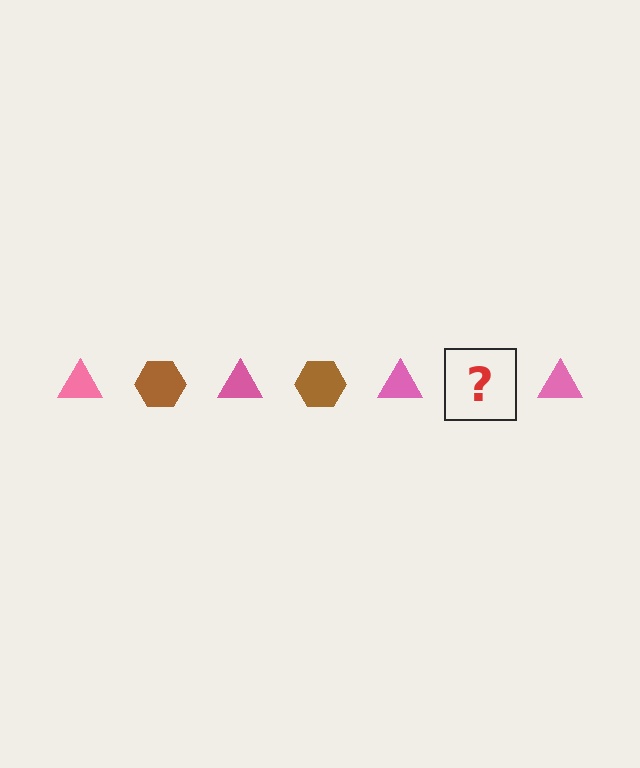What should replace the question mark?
The question mark should be replaced with a brown hexagon.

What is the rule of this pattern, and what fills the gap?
The rule is that the pattern alternates between pink triangle and brown hexagon. The gap should be filled with a brown hexagon.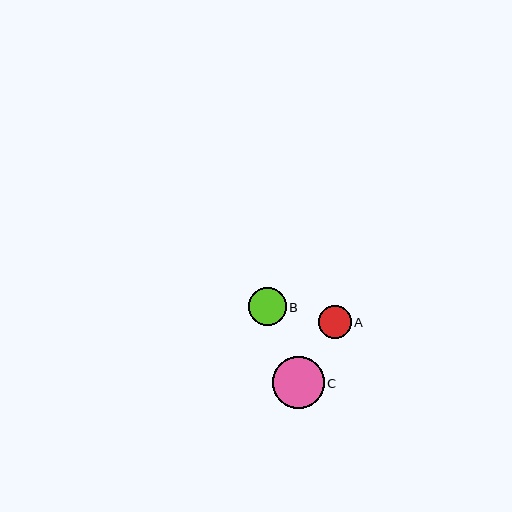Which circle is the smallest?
Circle A is the smallest with a size of approximately 33 pixels.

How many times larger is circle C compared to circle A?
Circle C is approximately 1.6 times the size of circle A.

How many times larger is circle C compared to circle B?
Circle C is approximately 1.4 times the size of circle B.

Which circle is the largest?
Circle C is the largest with a size of approximately 52 pixels.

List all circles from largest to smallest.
From largest to smallest: C, B, A.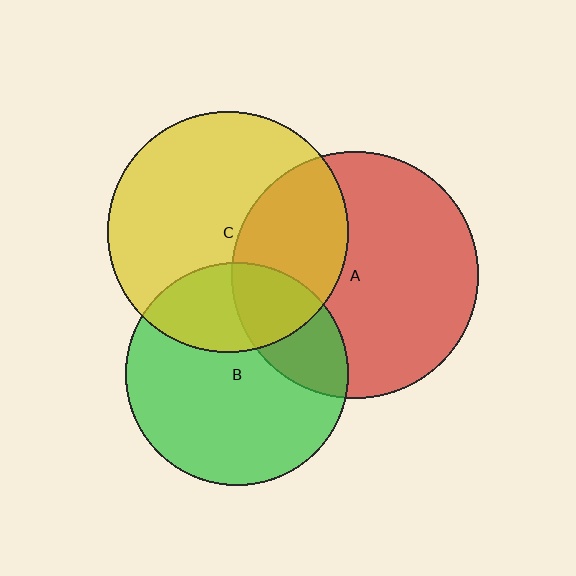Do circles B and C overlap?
Yes.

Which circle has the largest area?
Circle A (red).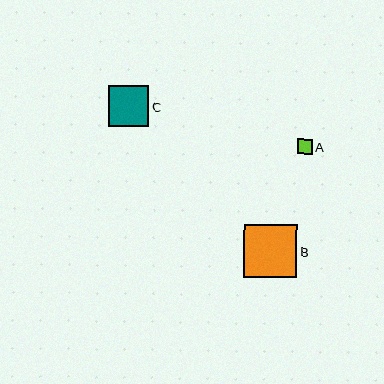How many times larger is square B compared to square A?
Square B is approximately 3.5 times the size of square A.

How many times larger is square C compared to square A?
Square C is approximately 2.7 times the size of square A.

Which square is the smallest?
Square A is the smallest with a size of approximately 15 pixels.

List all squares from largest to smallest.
From largest to smallest: B, C, A.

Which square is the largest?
Square B is the largest with a size of approximately 53 pixels.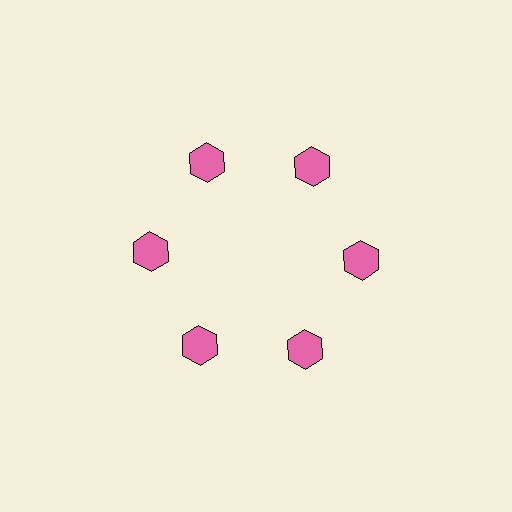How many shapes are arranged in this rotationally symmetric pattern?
There are 6 shapes, arranged in 6 groups of 1.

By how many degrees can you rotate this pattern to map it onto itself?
The pattern maps onto itself every 60 degrees of rotation.